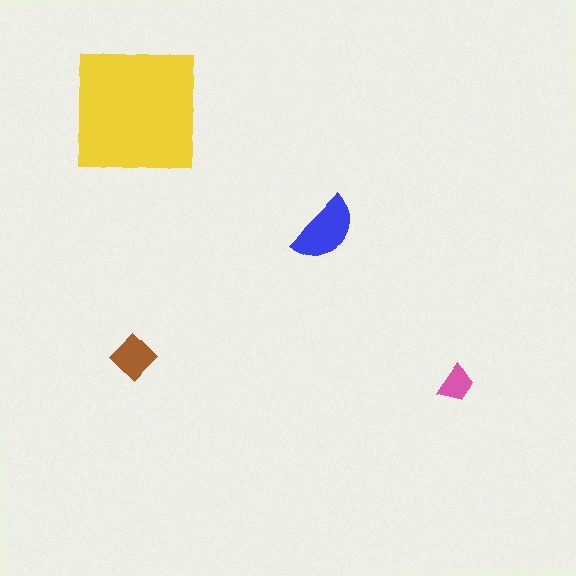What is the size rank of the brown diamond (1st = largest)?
3rd.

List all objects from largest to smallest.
The yellow square, the blue semicircle, the brown diamond, the pink trapezoid.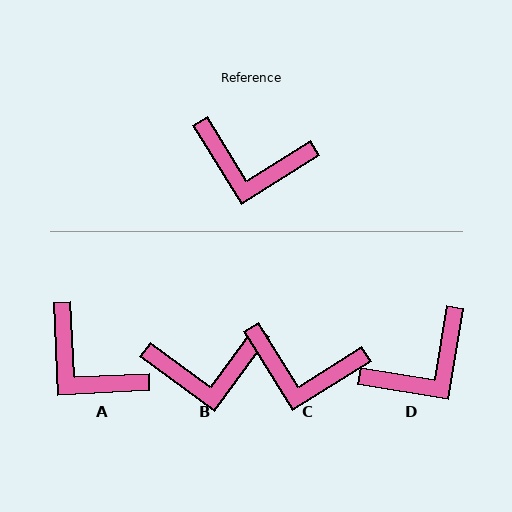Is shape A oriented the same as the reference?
No, it is off by about 29 degrees.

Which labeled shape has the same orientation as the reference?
C.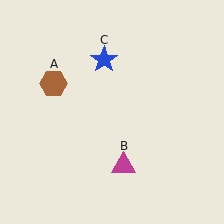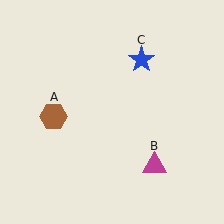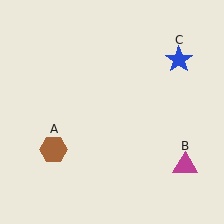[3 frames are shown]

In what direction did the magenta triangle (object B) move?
The magenta triangle (object B) moved right.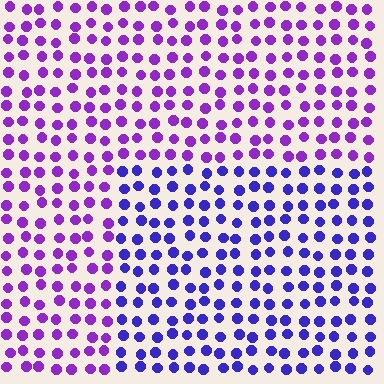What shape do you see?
I see a rectangle.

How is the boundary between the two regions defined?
The boundary is defined purely by a slight shift in hue (about 35 degrees). Spacing, size, and orientation are identical on both sides.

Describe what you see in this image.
The image is filled with small purple elements in a uniform arrangement. A rectangle-shaped region is visible where the elements are tinted to a slightly different hue, forming a subtle color boundary.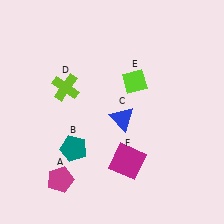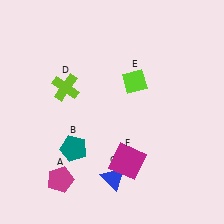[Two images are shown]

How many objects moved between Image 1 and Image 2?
1 object moved between the two images.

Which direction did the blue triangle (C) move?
The blue triangle (C) moved down.